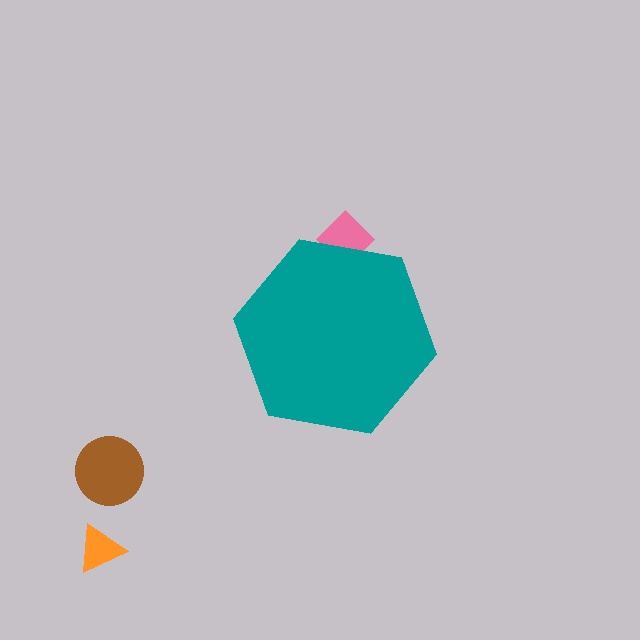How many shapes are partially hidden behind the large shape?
1 shape is partially hidden.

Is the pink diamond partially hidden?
Yes, the pink diamond is partially hidden behind the teal hexagon.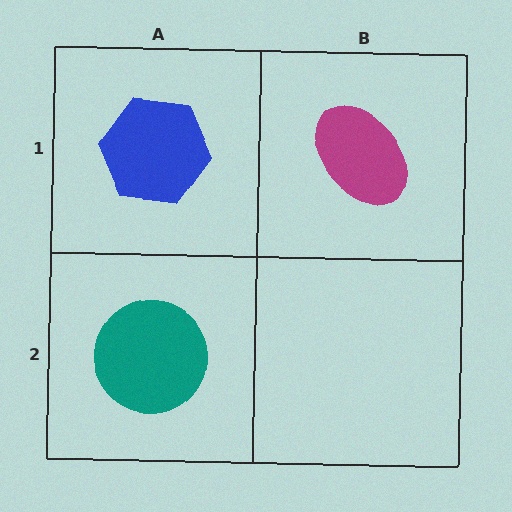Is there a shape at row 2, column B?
No, that cell is empty.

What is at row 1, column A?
A blue hexagon.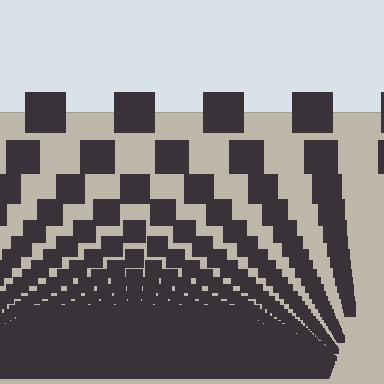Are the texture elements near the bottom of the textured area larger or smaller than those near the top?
Smaller. The gradient is inverted — elements near the bottom are smaller and denser.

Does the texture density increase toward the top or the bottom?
Density increases toward the bottom.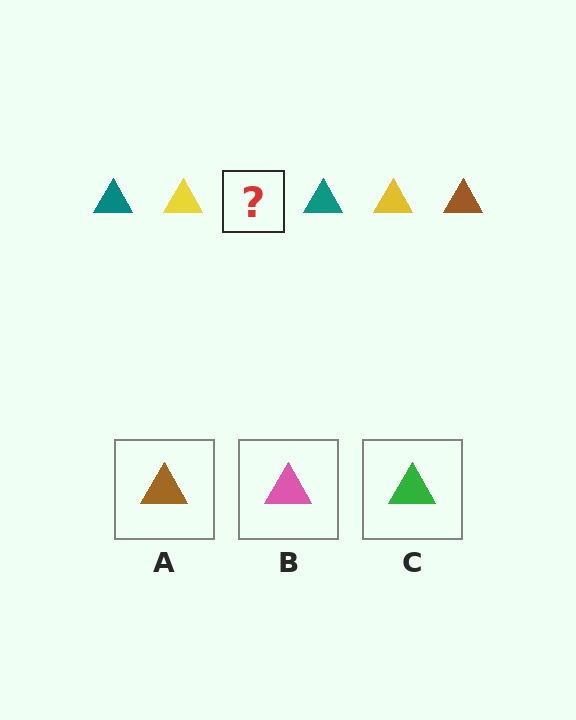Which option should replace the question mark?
Option A.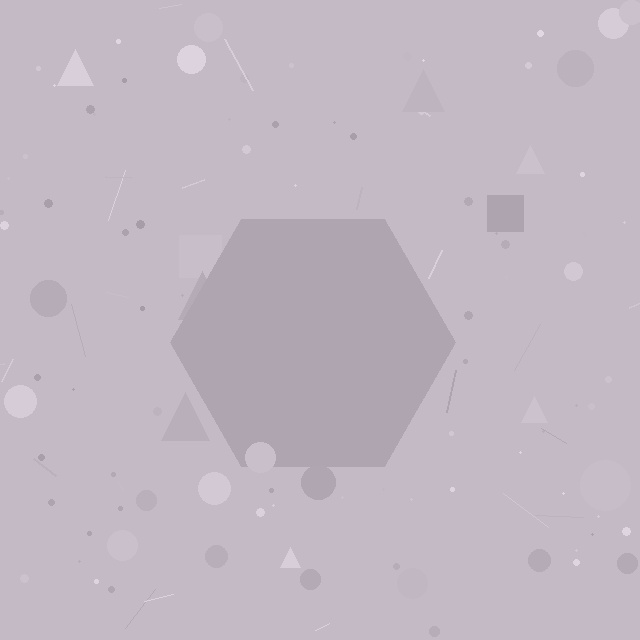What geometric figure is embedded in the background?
A hexagon is embedded in the background.